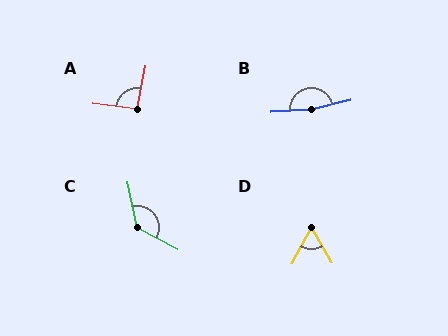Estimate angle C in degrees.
Approximately 130 degrees.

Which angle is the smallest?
D, at approximately 59 degrees.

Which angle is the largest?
B, at approximately 170 degrees.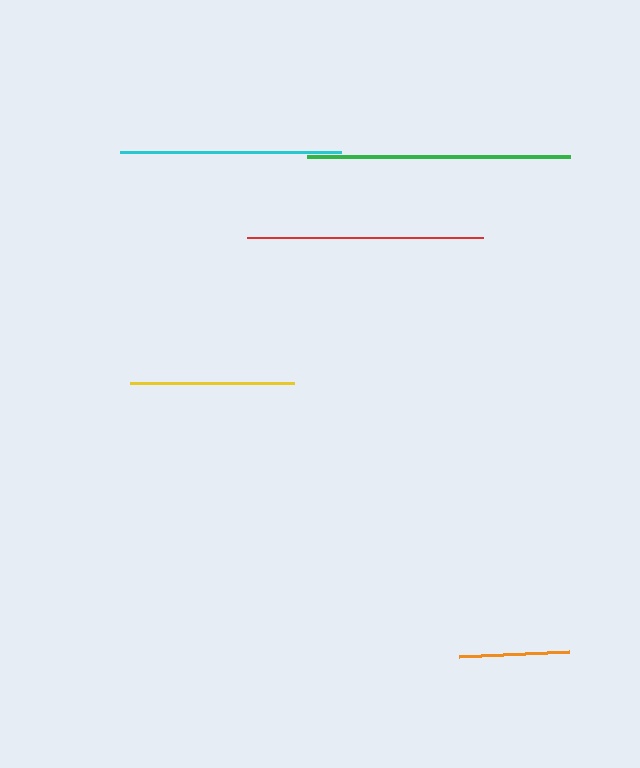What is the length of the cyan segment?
The cyan segment is approximately 220 pixels long.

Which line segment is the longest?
The green line is the longest at approximately 263 pixels.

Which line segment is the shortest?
The orange line is the shortest at approximately 110 pixels.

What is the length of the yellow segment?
The yellow segment is approximately 163 pixels long.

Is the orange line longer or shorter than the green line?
The green line is longer than the orange line.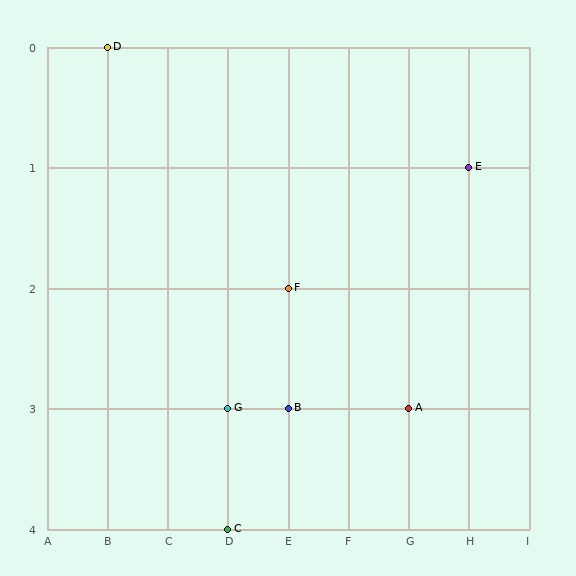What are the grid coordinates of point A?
Point A is at grid coordinates (G, 3).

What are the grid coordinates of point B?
Point B is at grid coordinates (E, 3).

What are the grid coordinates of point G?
Point G is at grid coordinates (D, 3).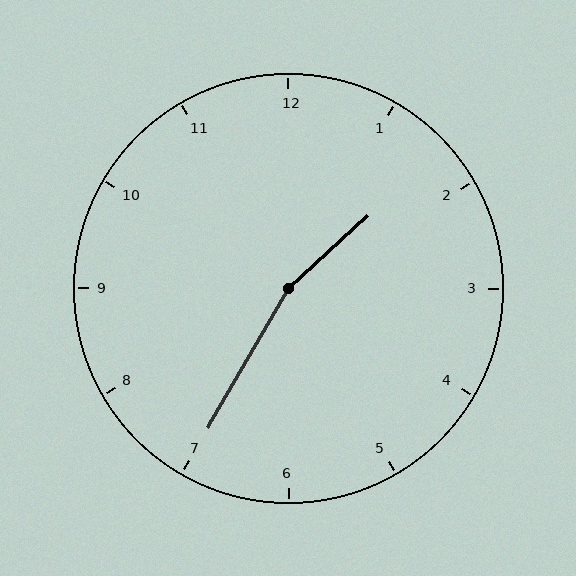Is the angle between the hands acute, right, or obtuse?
It is obtuse.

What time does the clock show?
1:35.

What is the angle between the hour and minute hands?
Approximately 162 degrees.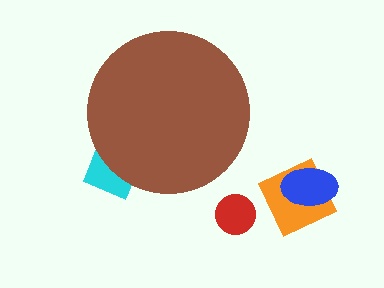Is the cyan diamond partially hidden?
Yes, the cyan diamond is partially hidden behind the brown circle.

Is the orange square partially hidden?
No, the orange square is fully visible.